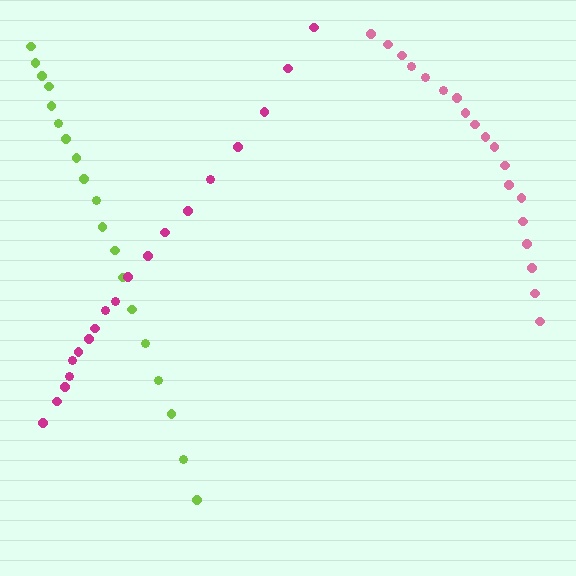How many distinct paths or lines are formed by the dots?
There are 3 distinct paths.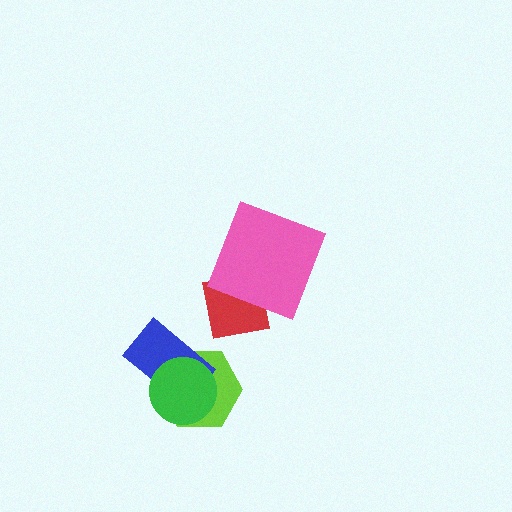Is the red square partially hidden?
Yes, it is partially covered by another shape.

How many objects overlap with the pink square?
1 object overlaps with the pink square.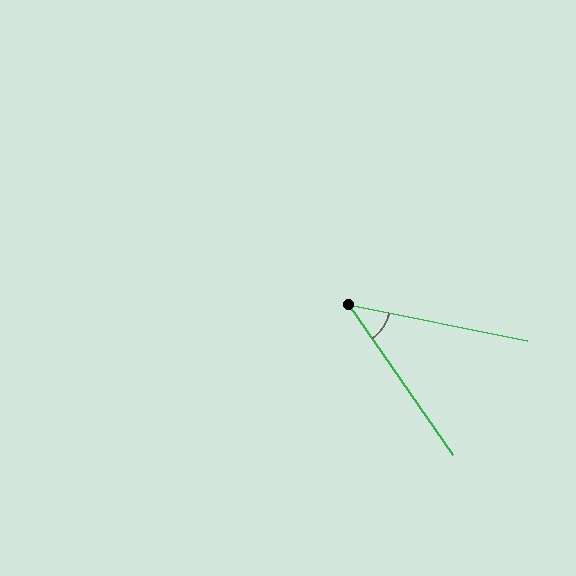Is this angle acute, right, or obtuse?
It is acute.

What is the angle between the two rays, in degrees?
Approximately 44 degrees.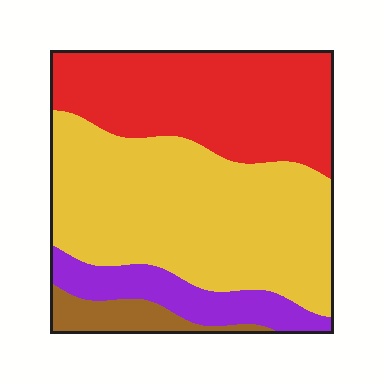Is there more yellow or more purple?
Yellow.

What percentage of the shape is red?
Red covers about 35% of the shape.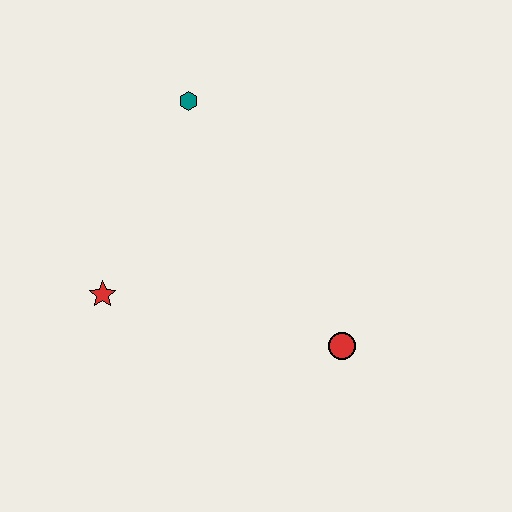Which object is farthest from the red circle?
The teal hexagon is farthest from the red circle.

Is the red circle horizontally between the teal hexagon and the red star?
No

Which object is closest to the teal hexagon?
The red star is closest to the teal hexagon.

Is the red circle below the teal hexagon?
Yes